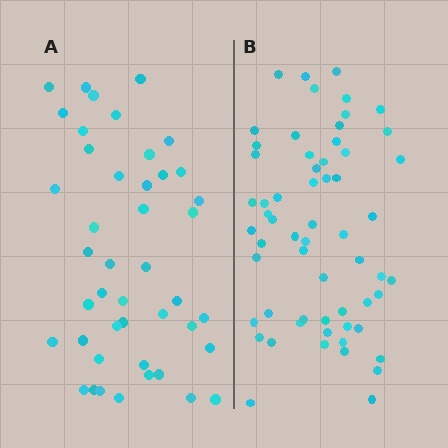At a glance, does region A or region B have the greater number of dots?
Region B (the right region) has more dots.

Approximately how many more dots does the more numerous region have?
Region B has approximately 15 more dots than region A.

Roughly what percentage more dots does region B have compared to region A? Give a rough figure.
About 35% more.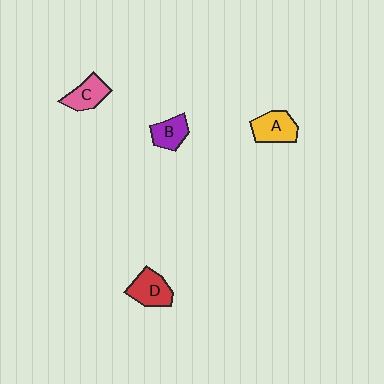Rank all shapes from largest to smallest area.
From largest to smallest: D (red), A (yellow), C (pink), B (purple).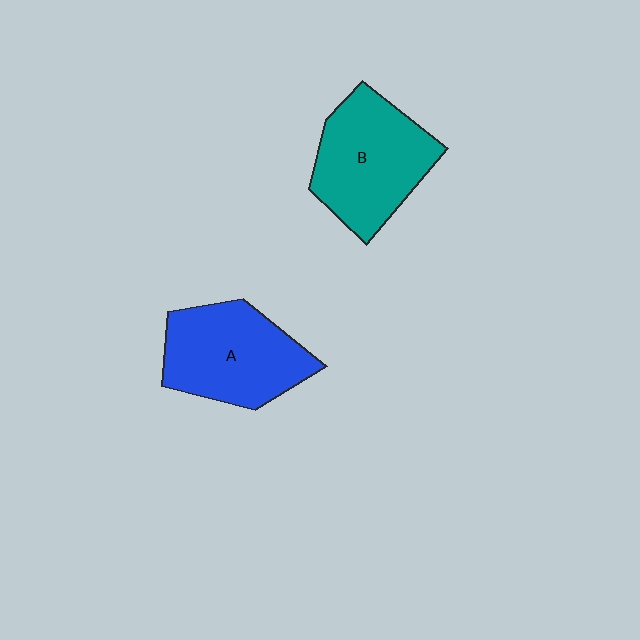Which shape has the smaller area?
Shape A (blue).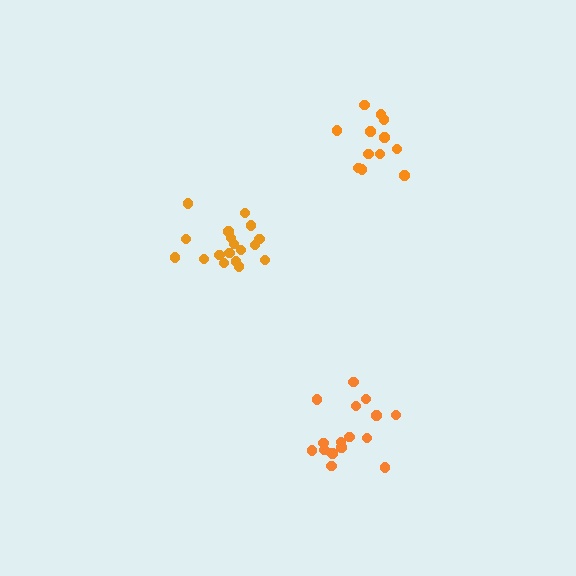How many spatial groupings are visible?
There are 3 spatial groupings.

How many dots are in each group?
Group 1: 18 dots, Group 2: 16 dots, Group 3: 12 dots (46 total).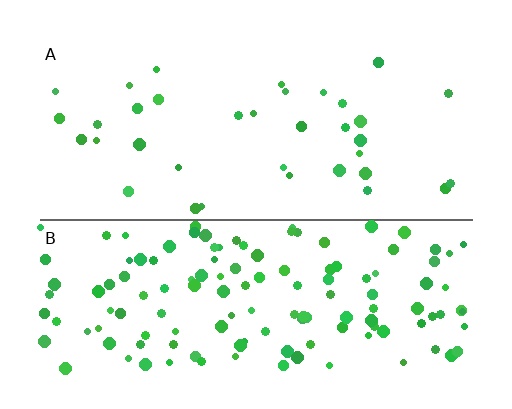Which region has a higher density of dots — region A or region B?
B (the bottom).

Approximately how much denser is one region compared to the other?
Approximately 3.8× — region B over region A.